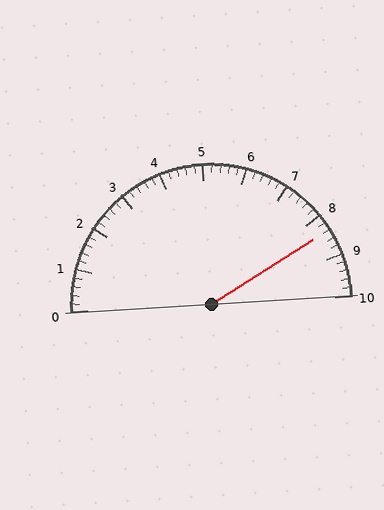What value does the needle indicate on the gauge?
The needle indicates approximately 8.4.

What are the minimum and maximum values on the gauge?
The gauge ranges from 0 to 10.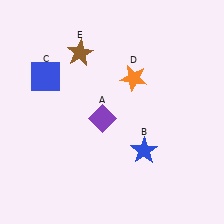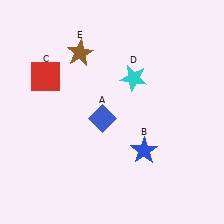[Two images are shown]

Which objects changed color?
A changed from purple to blue. C changed from blue to red. D changed from orange to cyan.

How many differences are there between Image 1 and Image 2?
There are 3 differences between the two images.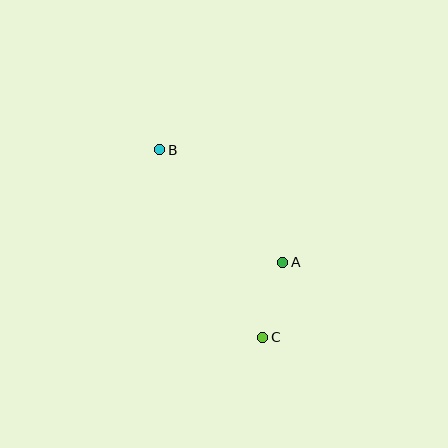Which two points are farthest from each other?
Points B and C are farthest from each other.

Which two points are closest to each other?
Points A and C are closest to each other.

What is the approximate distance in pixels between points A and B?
The distance between A and B is approximately 167 pixels.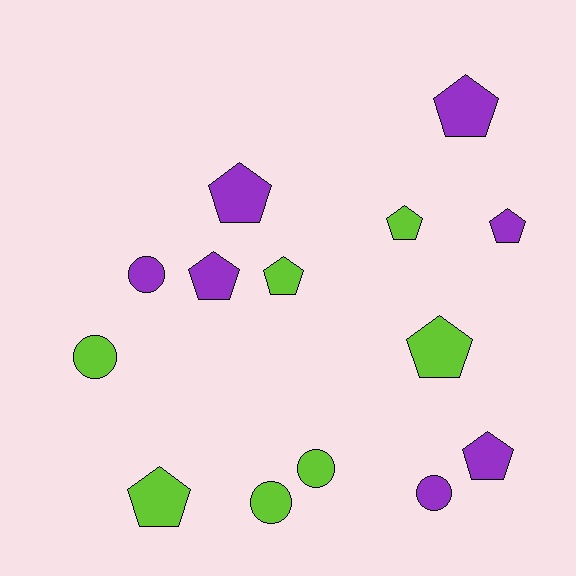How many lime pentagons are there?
There are 4 lime pentagons.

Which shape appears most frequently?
Pentagon, with 9 objects.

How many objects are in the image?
There are 14 objects.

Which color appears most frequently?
Lime, with 7 objects.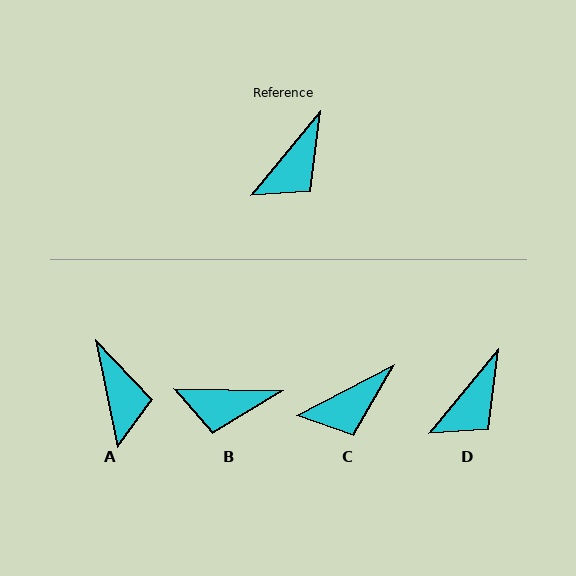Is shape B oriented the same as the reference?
No, it is off by about 52 degrees.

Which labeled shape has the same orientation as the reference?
D.